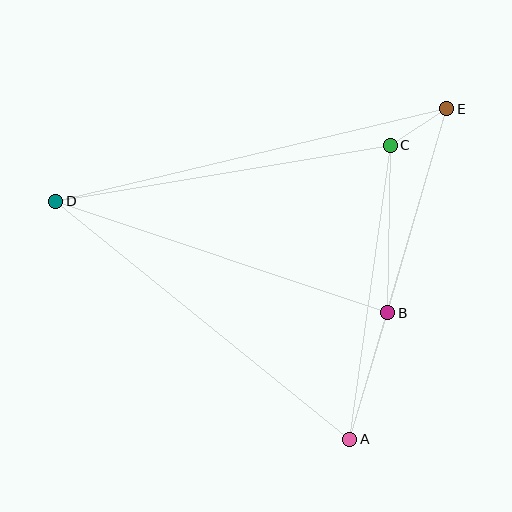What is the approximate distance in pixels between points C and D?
The distance between C and D is approximately 340 pixels.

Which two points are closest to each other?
Points C and E are closest to each other.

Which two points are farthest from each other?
Points D and E are farthest from each other.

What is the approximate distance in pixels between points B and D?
The distance between B and D is approximately 350 pixels.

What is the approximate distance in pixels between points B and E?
The distance between B and E is approximately 213 pixels.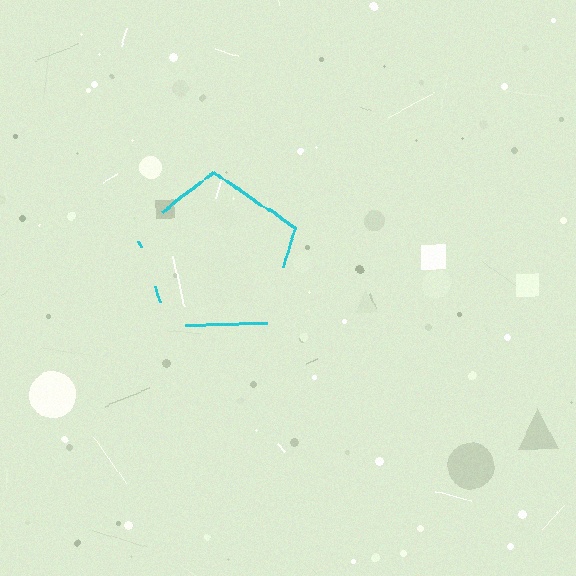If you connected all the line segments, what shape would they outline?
They would outline a pentagon.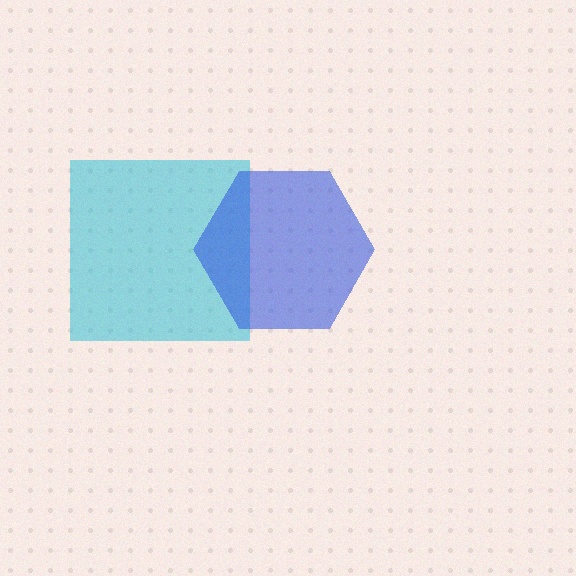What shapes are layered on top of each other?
The layered shapes are: a cyan square, a blue hexagon.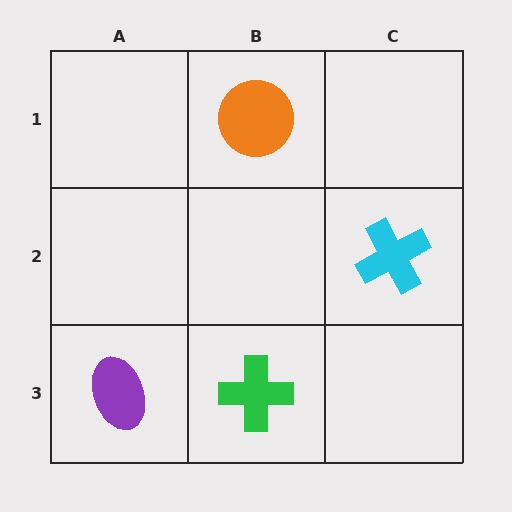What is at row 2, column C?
A cyan cross.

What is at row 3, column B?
A green cross.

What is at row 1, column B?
An orange circle.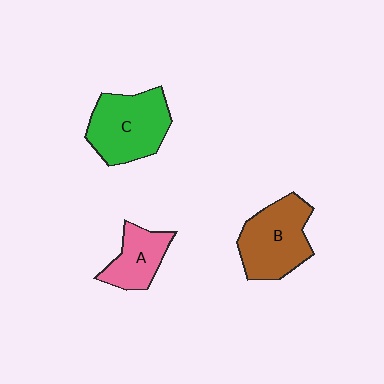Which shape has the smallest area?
Shape A (pink).